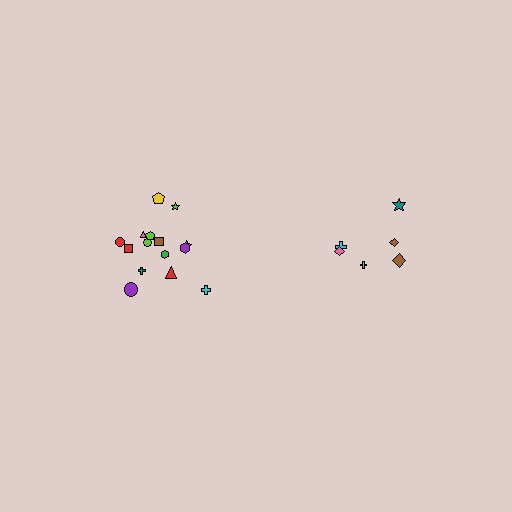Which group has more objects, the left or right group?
The left group.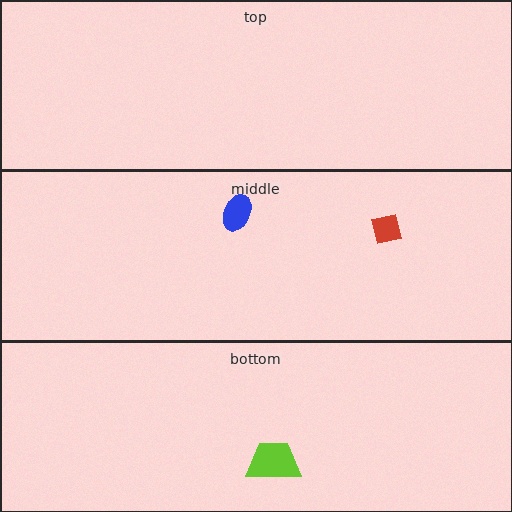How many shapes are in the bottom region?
1.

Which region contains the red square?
The middle region.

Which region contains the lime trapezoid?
The bottom region.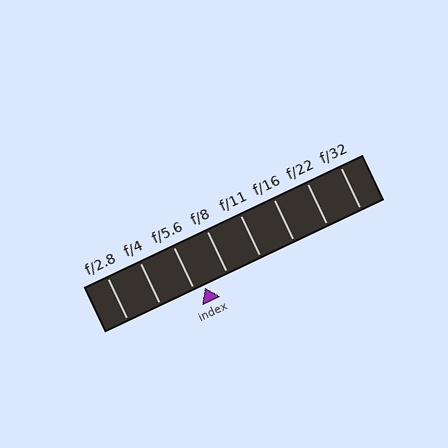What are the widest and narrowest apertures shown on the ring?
The widest aperture shown is f/2.8 and the narrowest is f/32.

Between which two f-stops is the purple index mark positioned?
The index mark is between f/5.6 and f/8.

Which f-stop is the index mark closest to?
The index mark is closest to f/5.6.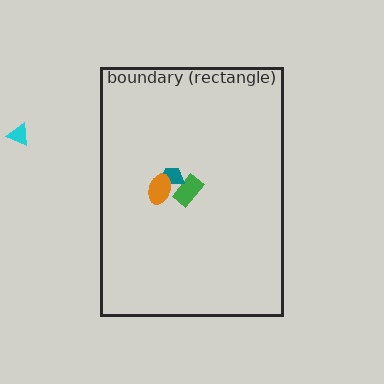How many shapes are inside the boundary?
3 inside, 1 outside.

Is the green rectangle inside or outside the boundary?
Inside.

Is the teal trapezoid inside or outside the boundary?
Inside.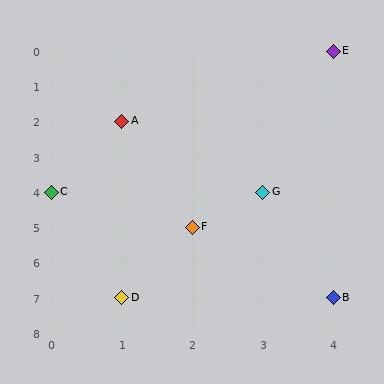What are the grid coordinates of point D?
Point D is at grid coordinates (1, 7).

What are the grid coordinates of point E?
Point E is at grid coordinates (4, 0).